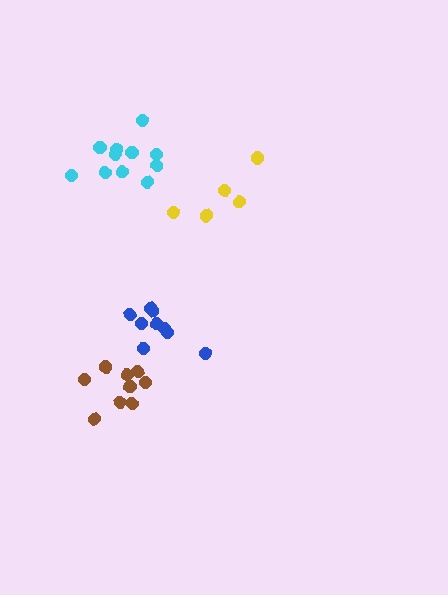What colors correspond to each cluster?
The clusters are colored: yellow, brown, blue, cyan.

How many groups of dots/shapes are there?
There are 4 groups.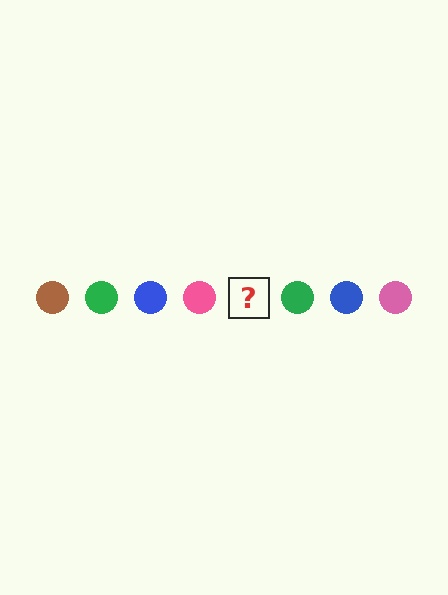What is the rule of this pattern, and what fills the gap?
The rule is that the pattern cycles through brown, green, blue, pink circles. The gap should be filled with a brown circle.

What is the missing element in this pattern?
The missing element is a brown circle.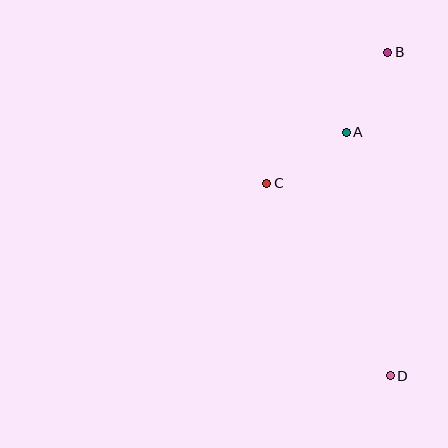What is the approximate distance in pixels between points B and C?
The distance between B and C is approximately 179 pixels.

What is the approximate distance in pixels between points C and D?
The distance between C and D is approximately 229 pixels.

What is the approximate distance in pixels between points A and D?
The distance between A and D is approximately 248 pixels.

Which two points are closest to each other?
Points A and B are closest to each other.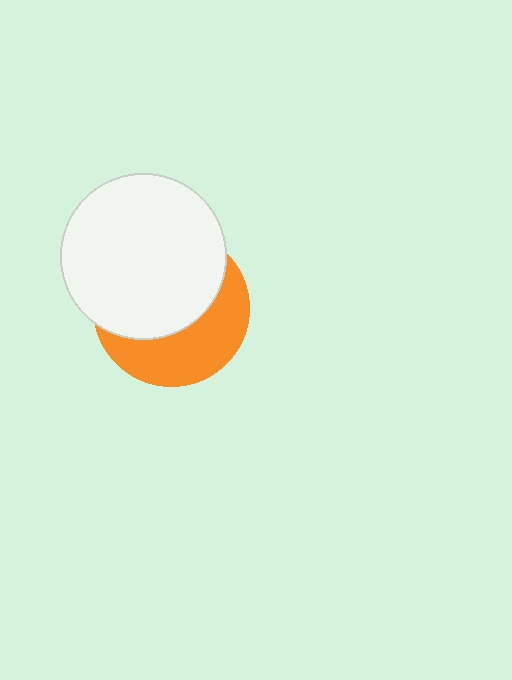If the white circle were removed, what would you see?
You would see the complete orange circle.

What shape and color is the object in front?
The object in front is a white circle.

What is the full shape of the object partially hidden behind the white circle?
The partially hidden object is an orange circle.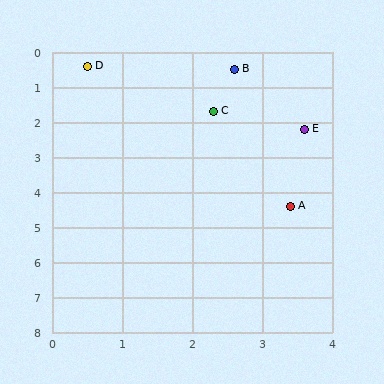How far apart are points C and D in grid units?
Points C and D are about 2.2 grid units apart.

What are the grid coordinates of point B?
Point B is at approximately (2.6, 0.5).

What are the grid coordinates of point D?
Point D is at approximately (0.5, 0.4).